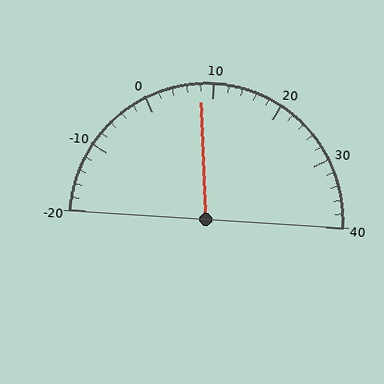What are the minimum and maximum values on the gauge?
The gauge ranges from -20 to 40.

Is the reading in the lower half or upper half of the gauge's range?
The reading is in the lower half of the range (-20 to 40).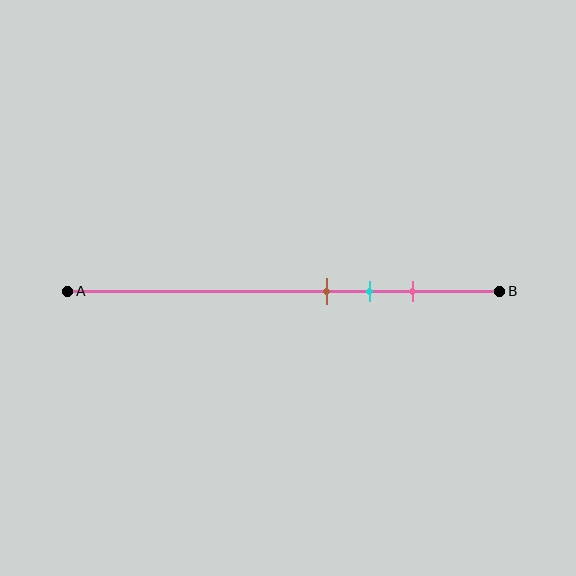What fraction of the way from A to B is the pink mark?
The pink mark is approximately 80% (0.8) of the way from A to B.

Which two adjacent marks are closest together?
The brown and cyan marks are the closest adjacent pair.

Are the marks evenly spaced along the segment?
Yes, the marks are approximately evenly spaced.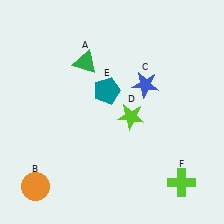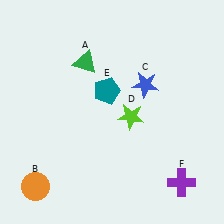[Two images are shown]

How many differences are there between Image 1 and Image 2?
There is 1 difference between the two images.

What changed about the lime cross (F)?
In Image 1, F is lime. In Image 2, it changed to purple.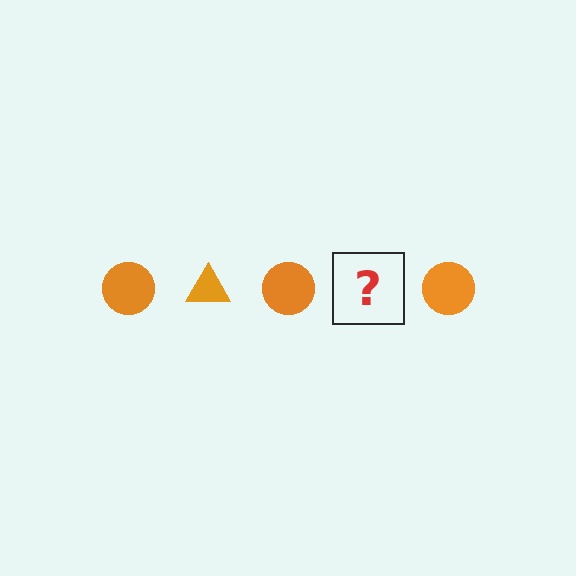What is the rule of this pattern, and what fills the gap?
The rule is that the pattern cycles through circle, triangle shapes in orange. The gap should be filled with an orange triangle.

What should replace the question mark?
The question mark should be replaced with an orange triangle.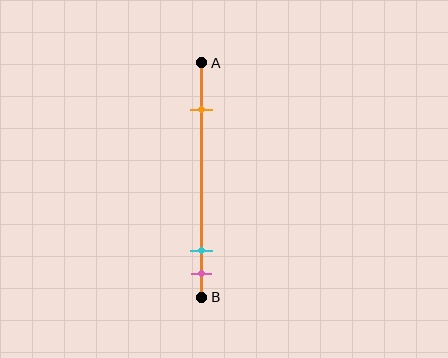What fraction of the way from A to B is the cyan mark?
The cyan mark is approximately 80% (0.8) of the way from A to B.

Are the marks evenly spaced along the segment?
No, the marks are not evenly spaced.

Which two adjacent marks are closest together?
The cyan and pink marks are the closest adjacent pair.